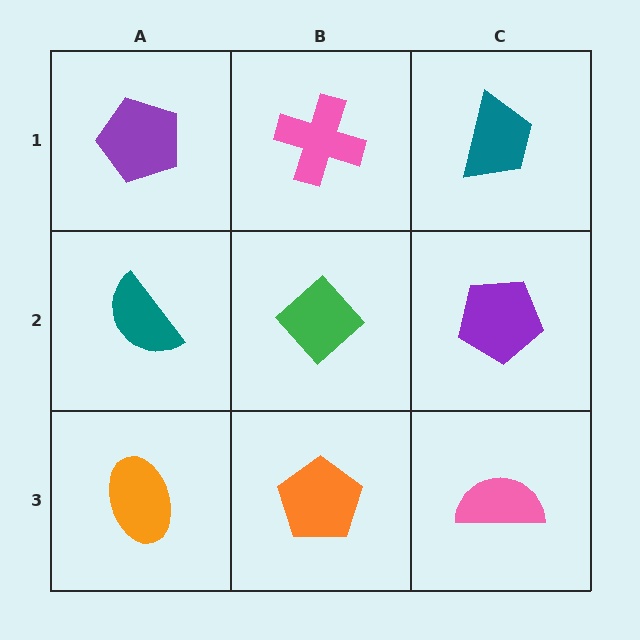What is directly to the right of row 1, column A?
A pink cross.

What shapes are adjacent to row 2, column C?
A teal trapezoid (row 1, column C), a pink semicircle (row 3, column C), a green diamond (row 2, column B).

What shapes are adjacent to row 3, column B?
A green diamond (row 2, column B), an orange ellipse (row 3, column A), a pink semicircle (row 3, column C).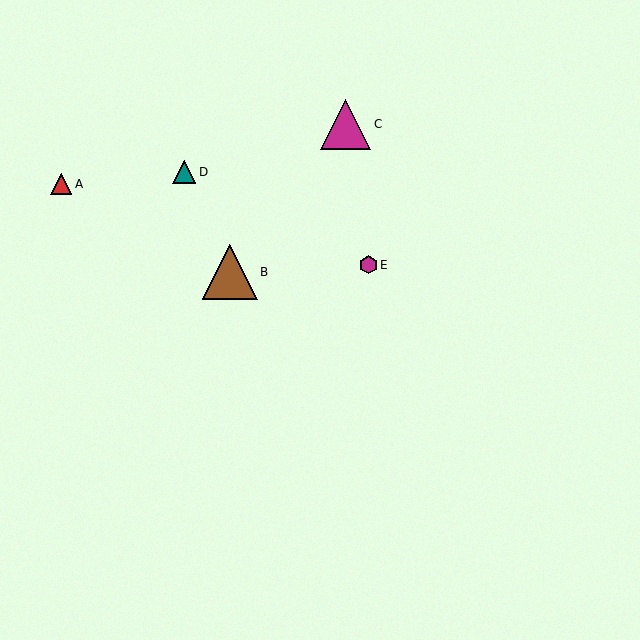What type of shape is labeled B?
Shape B is a brown triangle.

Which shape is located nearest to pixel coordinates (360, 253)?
The magenta hexagon (labeled E) at (368, 265) is nearest to that location.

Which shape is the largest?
The brown triangle (labeled B) is the largest.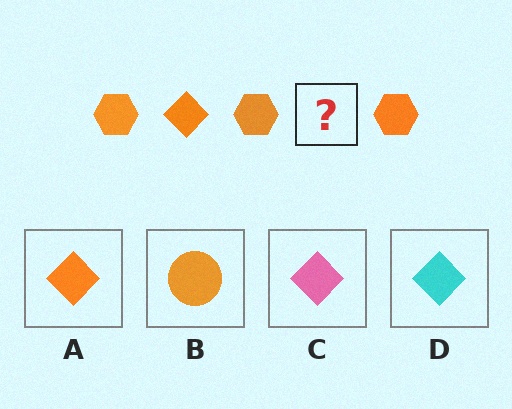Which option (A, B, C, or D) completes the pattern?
A.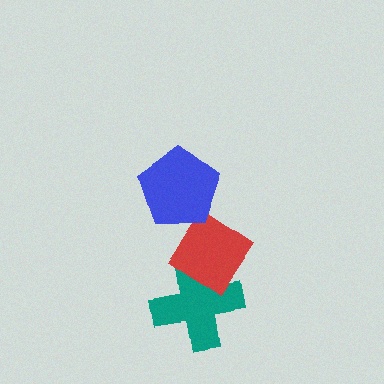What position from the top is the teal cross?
The teal cross is 3rd from the top.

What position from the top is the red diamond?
The red diamond is 2nd from the top.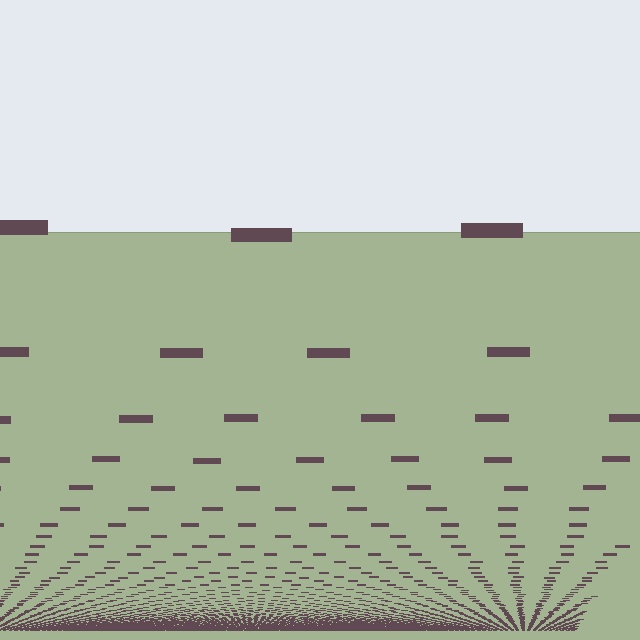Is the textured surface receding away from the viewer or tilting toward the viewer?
The surface appears to tilt toward the viewer. Texture elements get larger and sparser toward the top.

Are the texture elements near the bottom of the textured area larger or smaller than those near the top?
Smaller. The gradient is inverted — elements near the bottom are smaller and denser.